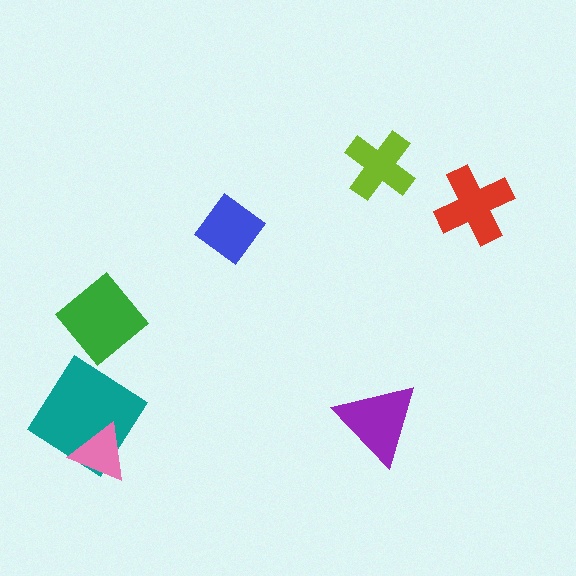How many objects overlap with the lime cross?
0 objects overlap with the lime cross.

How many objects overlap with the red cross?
0 objects overlap with the red cross.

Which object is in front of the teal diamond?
The pink triangle is in front of the teal diamond.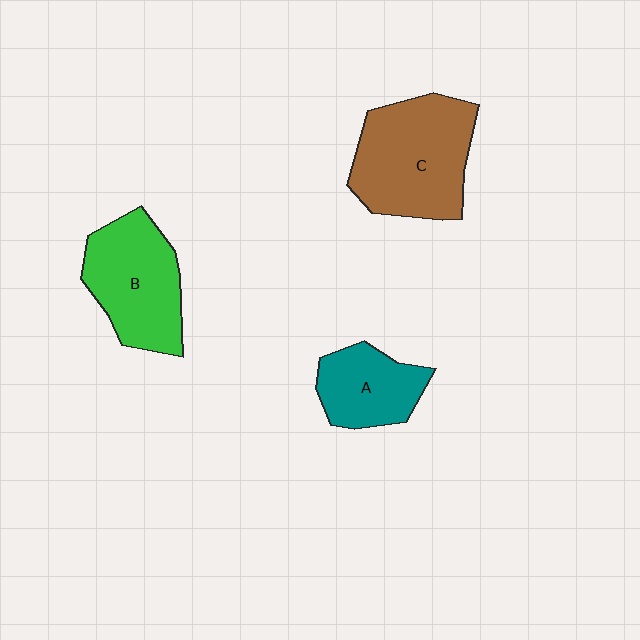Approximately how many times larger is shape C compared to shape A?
Approximately 1.8 times.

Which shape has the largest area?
Shape C (brown).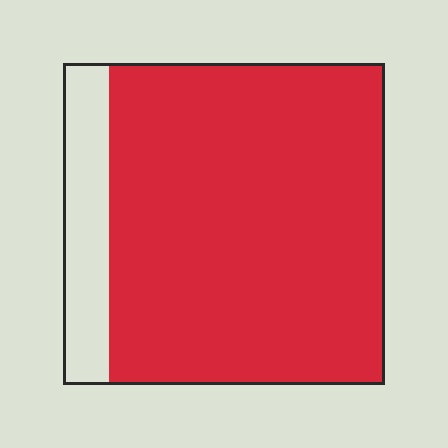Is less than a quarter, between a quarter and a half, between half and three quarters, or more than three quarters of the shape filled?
More than three quarters.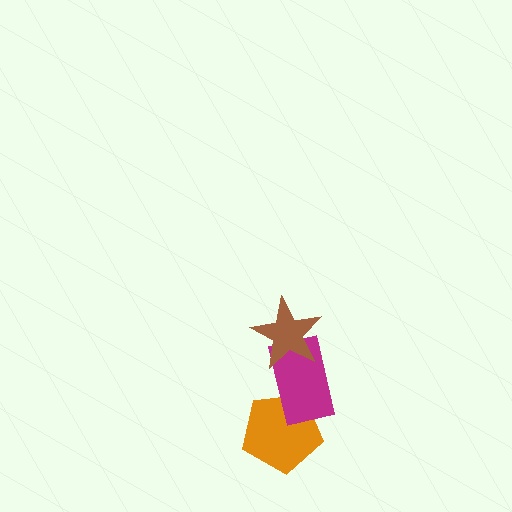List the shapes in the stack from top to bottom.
From top to bottom: the brown star, the magenta rectangle, the orange pentagon.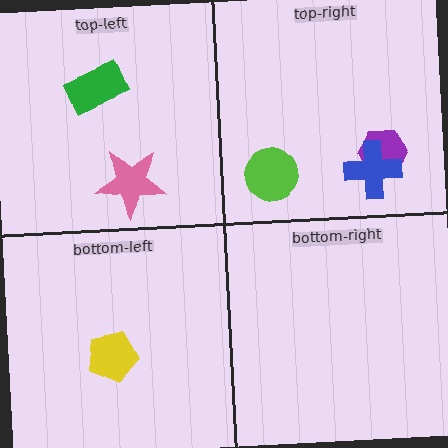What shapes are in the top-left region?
The green rectangle, the pink star.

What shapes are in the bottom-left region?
The yellow pentagon.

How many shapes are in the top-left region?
2.